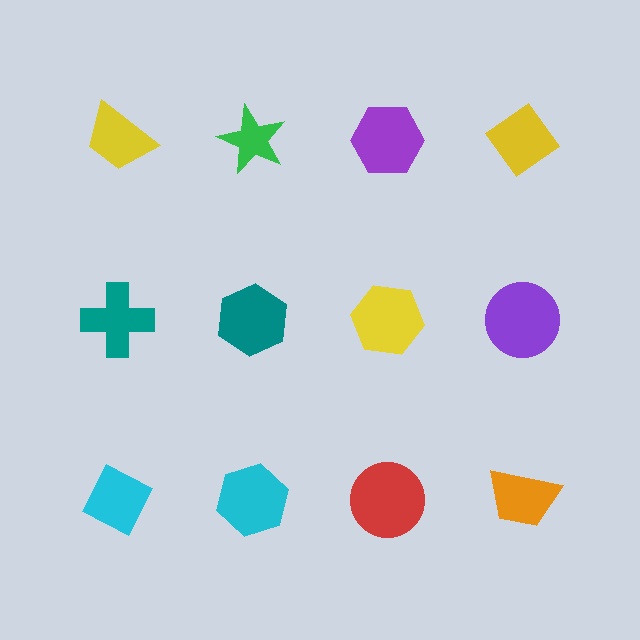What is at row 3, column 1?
A cyan diamond.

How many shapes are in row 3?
4 shapes.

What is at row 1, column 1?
A yellow trapezoid.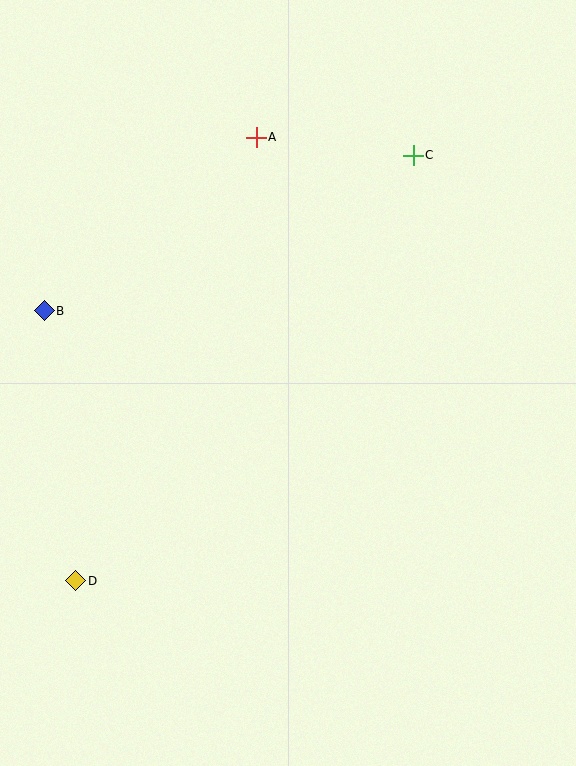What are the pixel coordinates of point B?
Point B is at (44, 311).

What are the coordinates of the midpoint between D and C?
The midpoint between D and C is at (244, 368).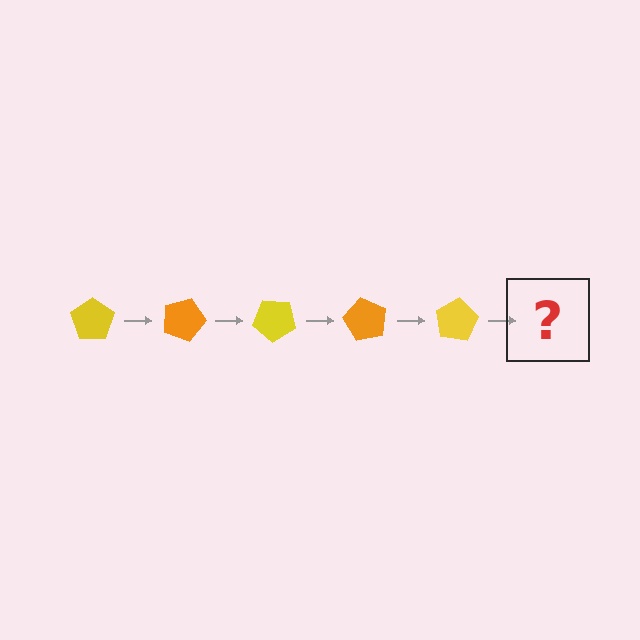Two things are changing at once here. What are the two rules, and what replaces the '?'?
The two rules are that it rotates 20 degrees each step and the color cycles through yellow and orange. The '?' should be an orange pentagon, rotated 100 degrees from the start.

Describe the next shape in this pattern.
It should be an orange pentagon, rotated 100 degrees from the start.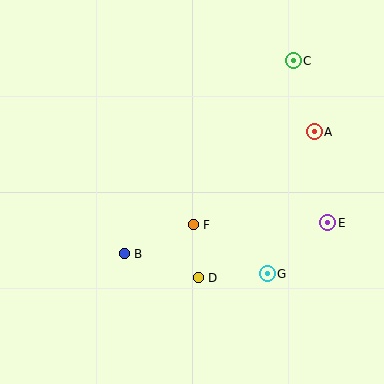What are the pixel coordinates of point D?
Point D is at (198, 278).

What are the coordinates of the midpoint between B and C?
The midpoint between B and C is at (209, 157).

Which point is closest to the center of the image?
Point F at (193, 225) is closest to the center.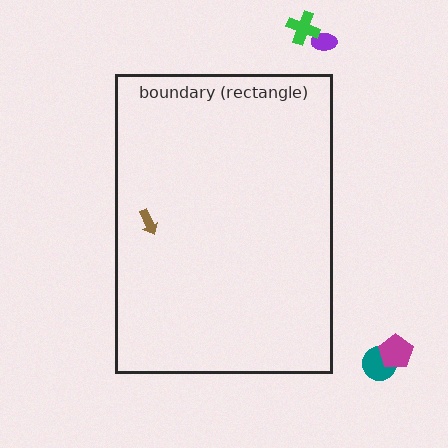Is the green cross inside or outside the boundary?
Outside.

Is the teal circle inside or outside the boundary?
Outside.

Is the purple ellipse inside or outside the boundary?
Outside.